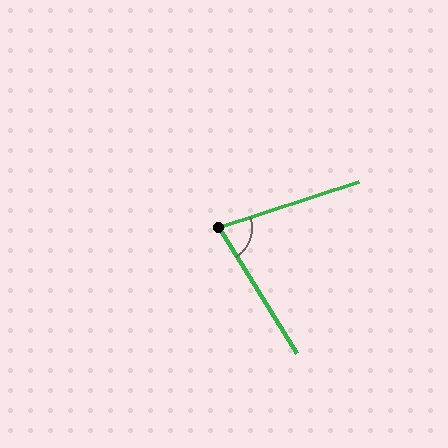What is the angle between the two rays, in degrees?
Approximately 76 degrees.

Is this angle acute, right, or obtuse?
It is acute.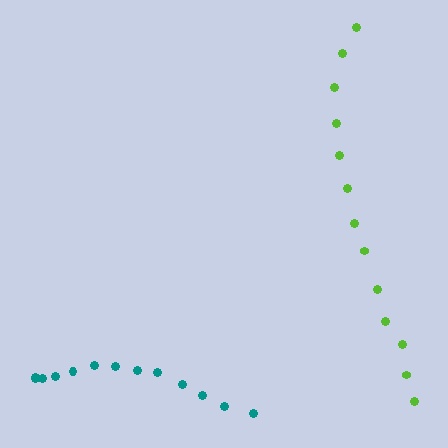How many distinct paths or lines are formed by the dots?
There are 2 distinct paths.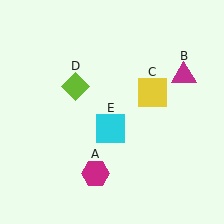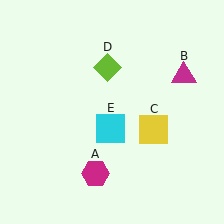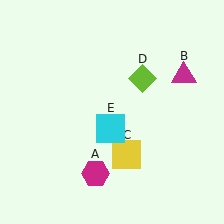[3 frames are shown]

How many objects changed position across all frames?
2 objects changed position: yellow square (object C), lime diamond (object D).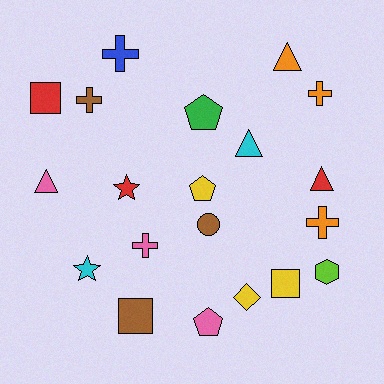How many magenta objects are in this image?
There are no magenta objects.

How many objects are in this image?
There are 20 objects.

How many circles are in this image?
There is 1 circle.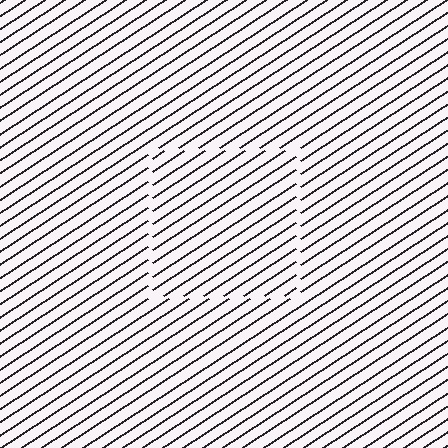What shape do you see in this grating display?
An illusory square. The interior of the shape contains the same grating, shifted by half a period — the contour is defined by the phase discontinuity where line-ends from the inner and outer gratings abut.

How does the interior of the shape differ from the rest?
The interior of the shape contains the same grating, shifted by half a period — the contour is defined by the phase discontinuity where line-ends from the inner and outer gratings abut.